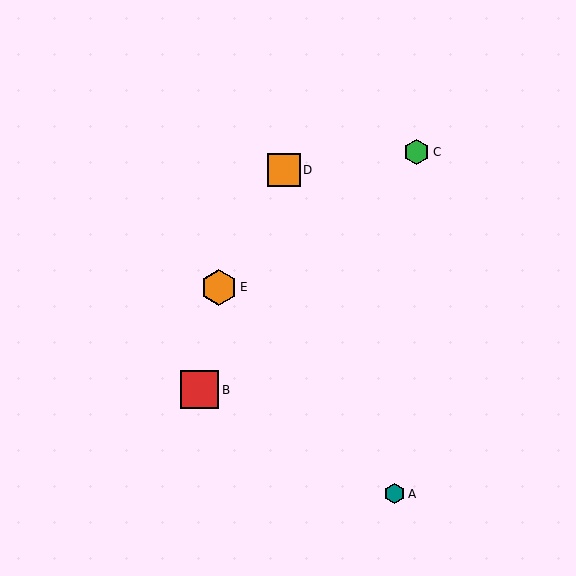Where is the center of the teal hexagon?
The center of the teal hexagon is at (395, 494).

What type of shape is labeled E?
Shape E is an orange hexagon.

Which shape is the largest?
The red square (labeled B) is the largest.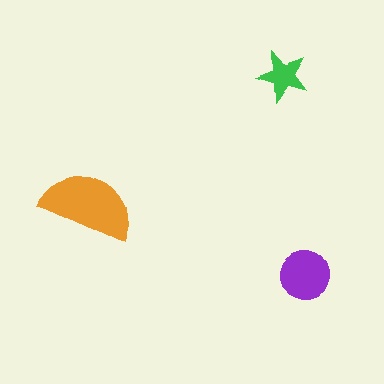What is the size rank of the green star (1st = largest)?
3rd.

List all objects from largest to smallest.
The orange semicircle, the purple circle, the green star.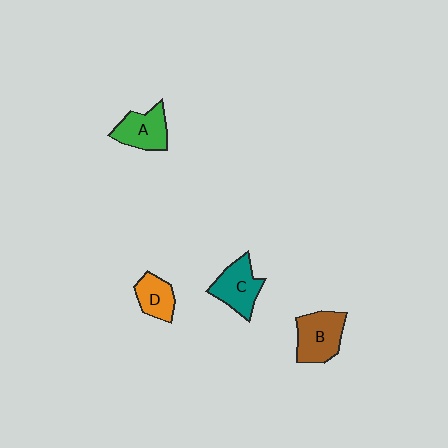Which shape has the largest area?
Shape B (brown).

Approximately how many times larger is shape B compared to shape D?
Approximately 1.6 times.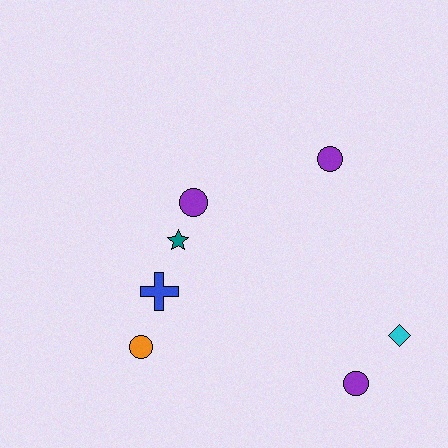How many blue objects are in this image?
There is 1 blue object.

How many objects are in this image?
There are 7 objects.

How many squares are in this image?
There are no squares.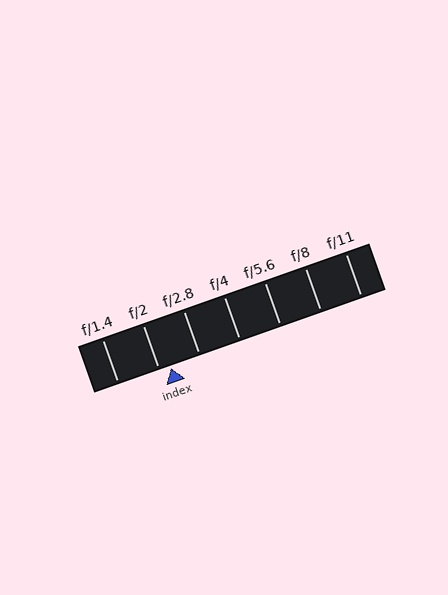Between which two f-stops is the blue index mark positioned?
The index mark is between f/2 and f/2.8.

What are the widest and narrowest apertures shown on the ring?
The widest aperture shown is f/1.4 and the narrowest is f/11.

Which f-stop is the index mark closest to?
The index mark is closest to f/2.